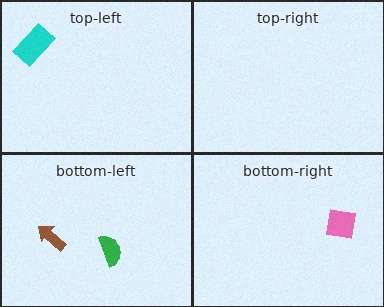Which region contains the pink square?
The bottom-right region.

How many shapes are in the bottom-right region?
1.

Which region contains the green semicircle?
The bottom-left region.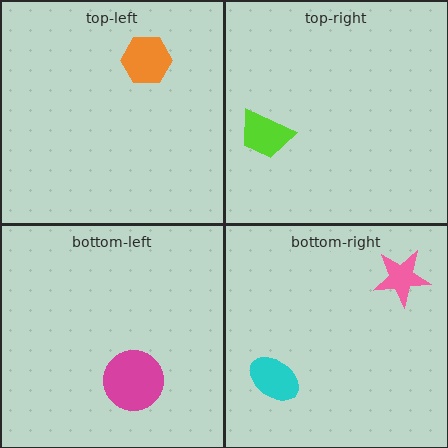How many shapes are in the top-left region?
1.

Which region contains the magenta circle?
The bottom-left region.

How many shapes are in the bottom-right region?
2.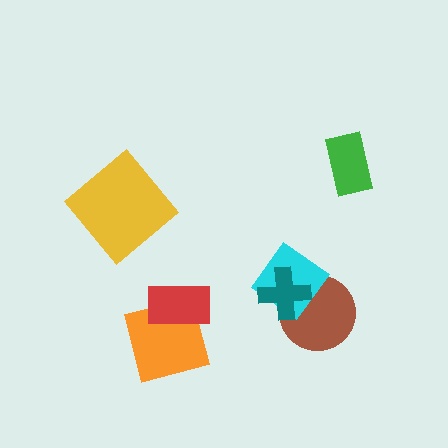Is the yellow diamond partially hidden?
No, no other shape covers it.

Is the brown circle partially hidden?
Yes, it is partially covered by another shape.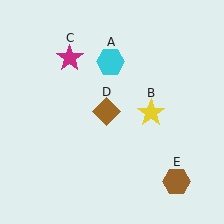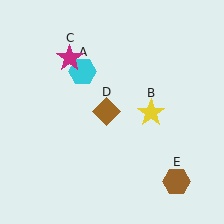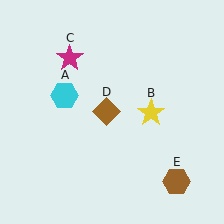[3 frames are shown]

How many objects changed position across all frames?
1 object changed position: cyan hexagon (object A).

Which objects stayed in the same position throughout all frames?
Yellow star (object B) and magenta star (object C) and brown diamond (object D) and brown hexagon (object E) remained stationary.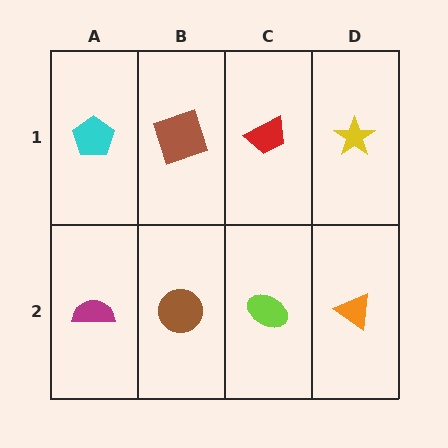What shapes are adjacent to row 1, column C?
A lime ellipse (row 2, column C), a brown square (row 1, column B), a yellow star (row 1, column D).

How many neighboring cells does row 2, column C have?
3.